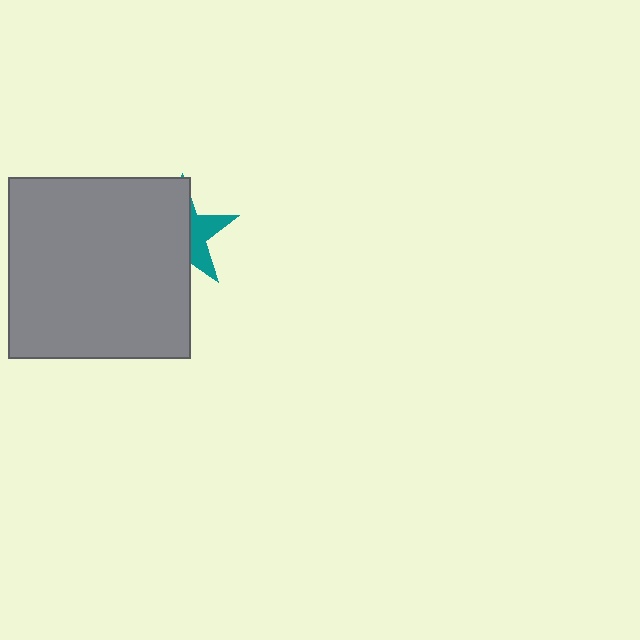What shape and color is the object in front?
The object in front is a gray square.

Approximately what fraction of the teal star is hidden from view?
Roughly 65% of the teal star is hidden behind the gray square.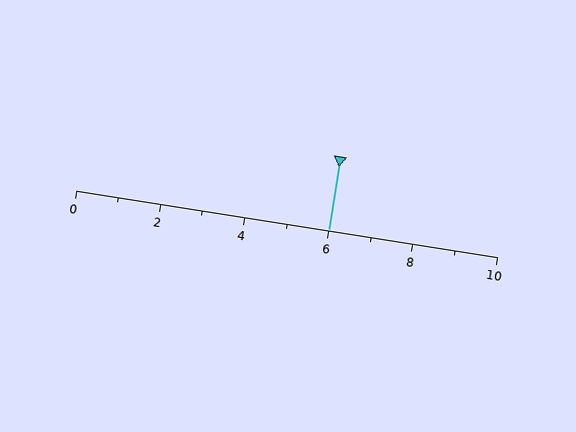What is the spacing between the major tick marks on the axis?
The major ticks are spaced 2 apart.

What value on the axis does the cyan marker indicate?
The marker indicates approximately 6.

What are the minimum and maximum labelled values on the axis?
The axis runs from 0 to 10.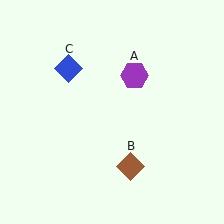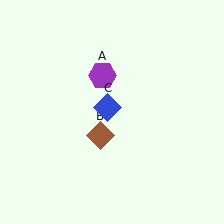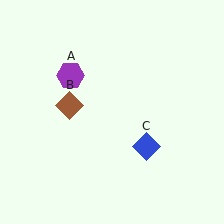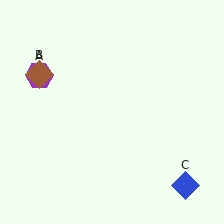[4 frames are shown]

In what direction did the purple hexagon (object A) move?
The purple hexagon (object A) moved left.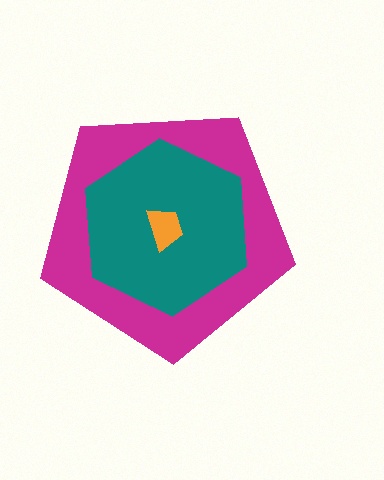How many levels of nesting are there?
3.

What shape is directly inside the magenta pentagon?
The teal hexagon.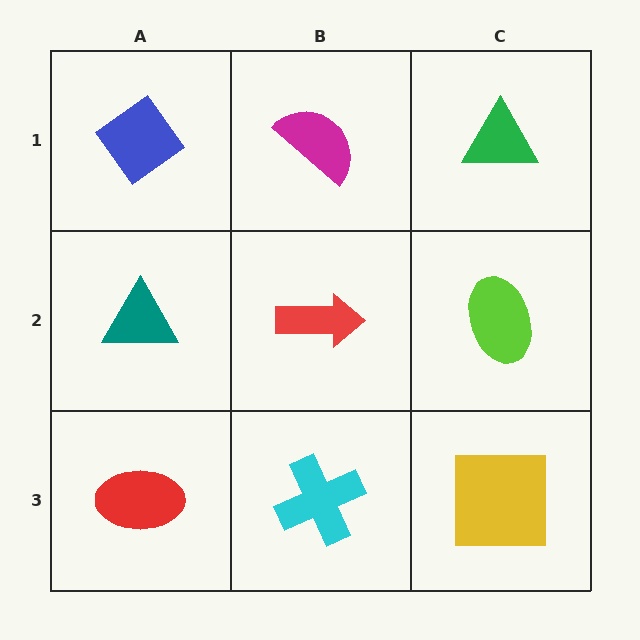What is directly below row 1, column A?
A teal triangle.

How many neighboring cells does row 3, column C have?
2.